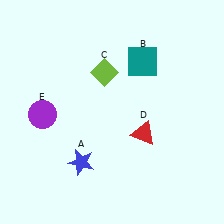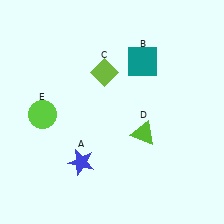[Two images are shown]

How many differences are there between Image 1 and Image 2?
There are 2 differences between the two images.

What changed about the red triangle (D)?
In Image 1, D is red. In Image 2, it changed to lime.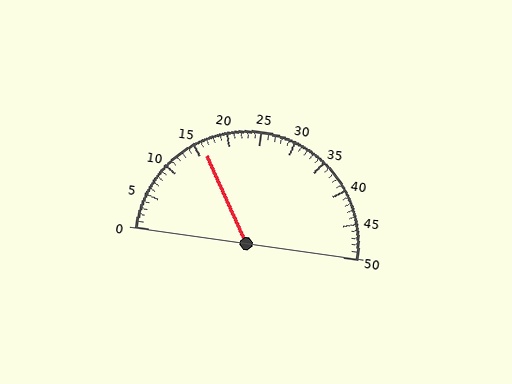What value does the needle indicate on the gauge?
The needle indicates approximately 16.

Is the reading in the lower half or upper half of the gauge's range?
The reading is in the lower half of the range (0 to 50).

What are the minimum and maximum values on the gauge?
The gauge ranges from 0 to 50.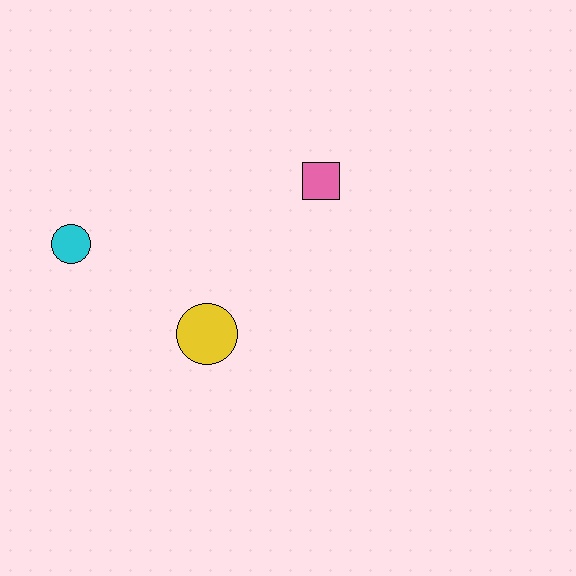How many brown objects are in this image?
There are no brown objects.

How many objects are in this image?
There are 3 objects.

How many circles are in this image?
There are 2 circles.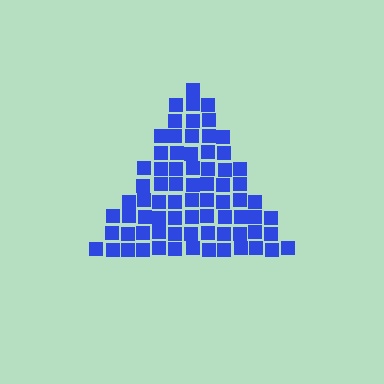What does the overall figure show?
The overall figure shows a triangle.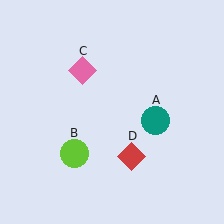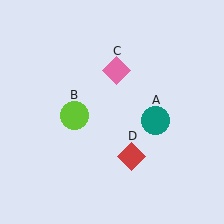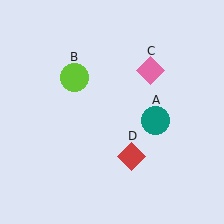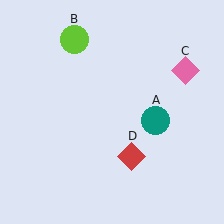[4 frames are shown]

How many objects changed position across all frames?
2 objects changed position: lime circle (object B), pink diamond (object C).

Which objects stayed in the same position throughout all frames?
Teal circle (object A) and red diamond (object D) remained stationary.